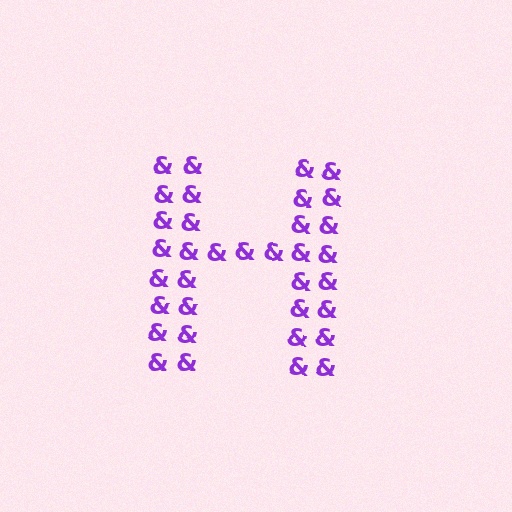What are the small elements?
The small elements are ampersands.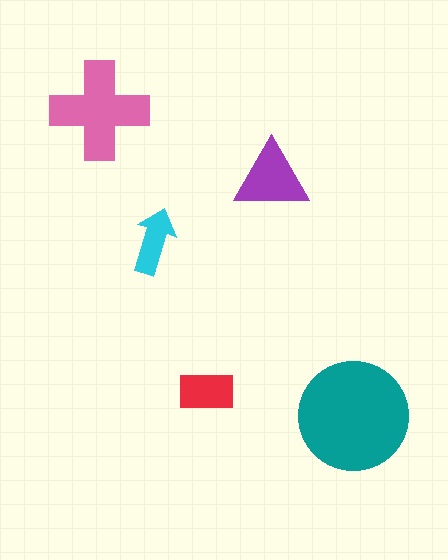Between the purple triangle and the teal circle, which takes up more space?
The teal circle.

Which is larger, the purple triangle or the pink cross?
The pink cross.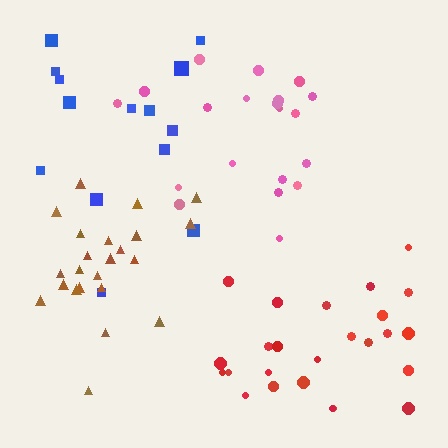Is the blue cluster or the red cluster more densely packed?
Red.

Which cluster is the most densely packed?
Brown.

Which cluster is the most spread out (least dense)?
Blue.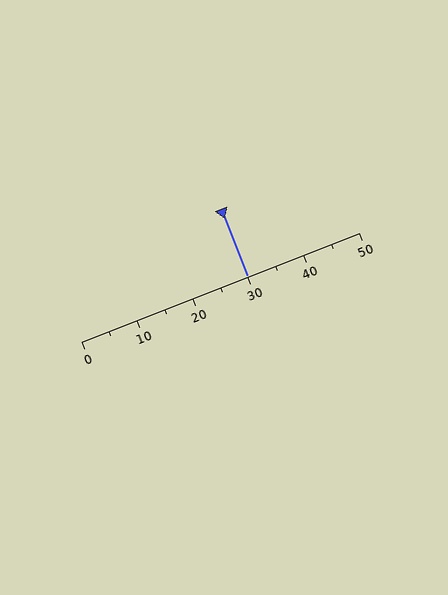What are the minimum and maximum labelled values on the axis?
The axis runs from 0 to 50.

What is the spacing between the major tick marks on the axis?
The major ticks are spaced 10 apart.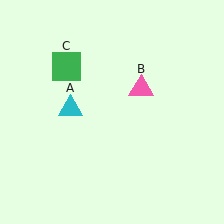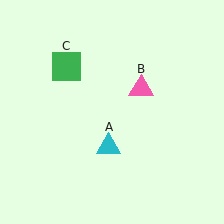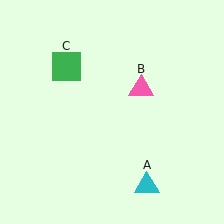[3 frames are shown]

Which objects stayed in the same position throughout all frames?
Pink triangle (object B) and green square (object C) remained stationary.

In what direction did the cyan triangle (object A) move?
The cyan triangle (object A) moved down and to the right.